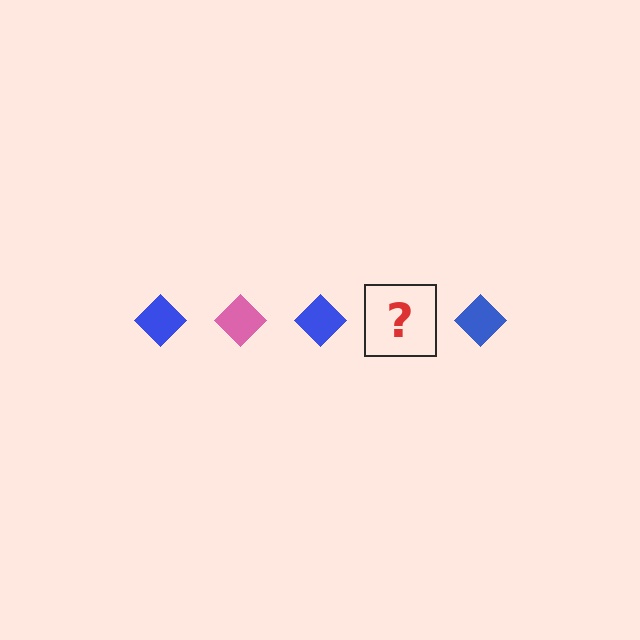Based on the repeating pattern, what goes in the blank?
The blank should be a pink diamond.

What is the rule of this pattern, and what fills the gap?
The rule is that the pattern cycles through blue, pink diamonds. The gap should be filled with a pink diamond.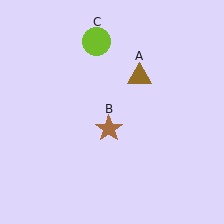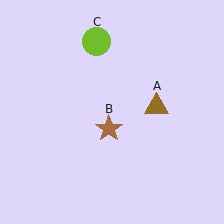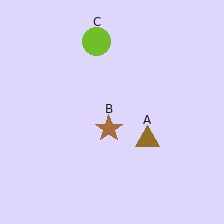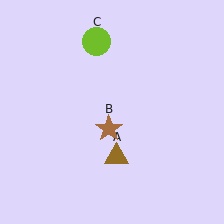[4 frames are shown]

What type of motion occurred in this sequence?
The brown triangle (object A) rotated clockwise around the center of the scene.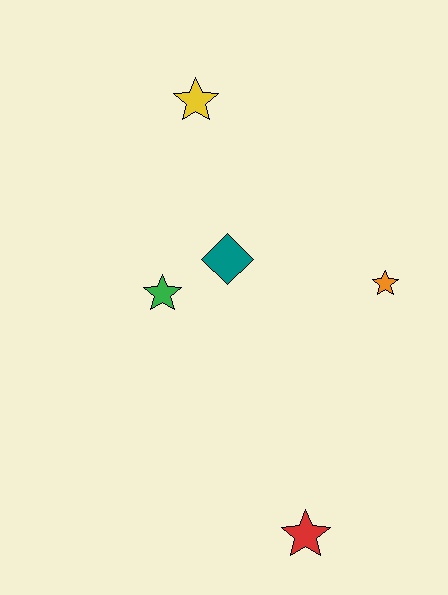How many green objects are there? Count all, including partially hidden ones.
There is 1 green object.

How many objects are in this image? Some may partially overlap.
There are 5 objects.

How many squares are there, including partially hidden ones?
There are no squares.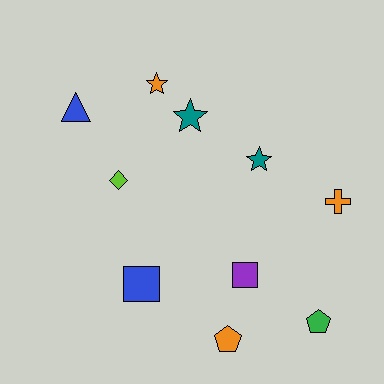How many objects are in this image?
There are 10 objects.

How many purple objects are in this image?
There is 1 purple object.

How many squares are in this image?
There are 2 squares.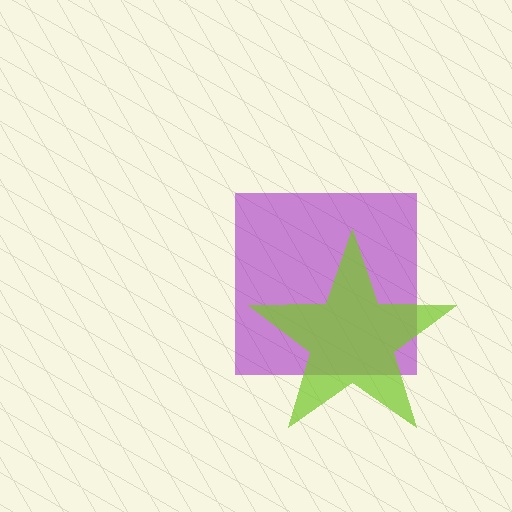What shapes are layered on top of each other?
The layered shapes are: a purple square, a lime star.